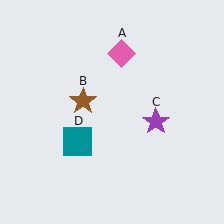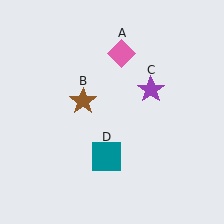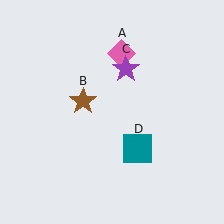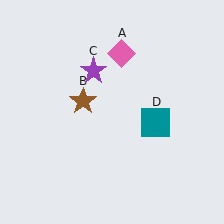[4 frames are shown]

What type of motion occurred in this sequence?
The purple star (object C), teal square (object D) rotated counterclockwise around the center of the scene.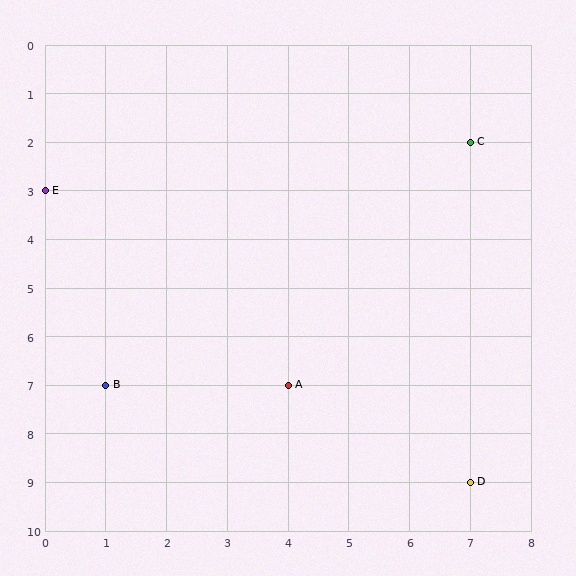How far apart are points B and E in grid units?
Points B and E are 1 column and 4 rows apart (about 4.1 grid units diagonally).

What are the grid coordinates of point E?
Point E is at grid coordinates (0, 3).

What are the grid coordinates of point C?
Point C is at grid coordinates (7, 2).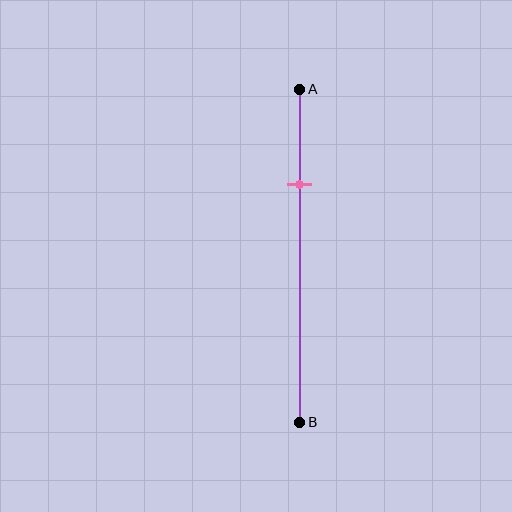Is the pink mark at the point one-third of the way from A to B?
No, the mark is at about 30% from A, not at the 33% one-third point.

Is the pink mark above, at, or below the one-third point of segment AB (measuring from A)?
The pink mark is above the one-third point of segment AB.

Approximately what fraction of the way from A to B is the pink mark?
The pink mark is approximately 30% of the way from A to B.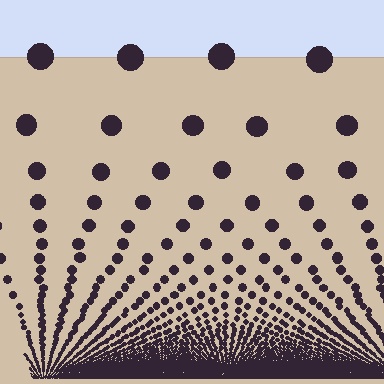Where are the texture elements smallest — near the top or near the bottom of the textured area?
Near the bottom.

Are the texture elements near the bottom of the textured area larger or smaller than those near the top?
Smaller. The gradient is inverted — elements near the bottom are smaller and denser.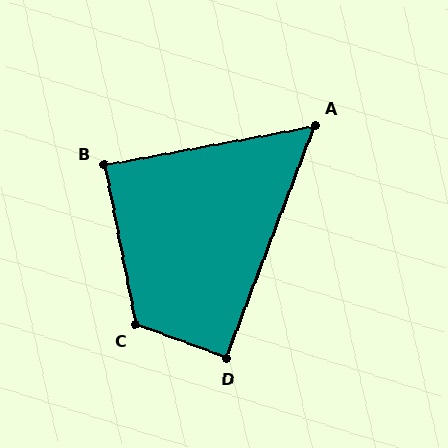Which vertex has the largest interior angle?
C, at approximately 121 degrees.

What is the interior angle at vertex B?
Approximately 89 degrees (approximately right).